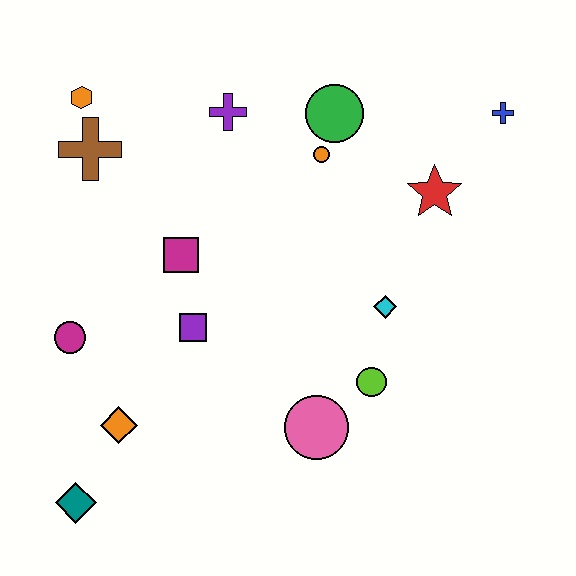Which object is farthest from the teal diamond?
The blue cross is farthest from the teal diamond.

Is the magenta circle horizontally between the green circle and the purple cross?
No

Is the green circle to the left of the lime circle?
Yes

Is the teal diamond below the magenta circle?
Yes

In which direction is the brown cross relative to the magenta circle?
The brown cross is above the magenta circle.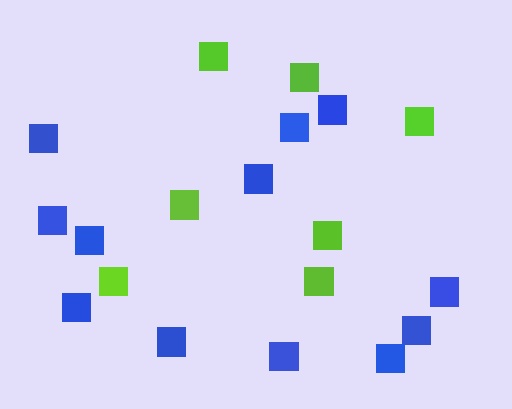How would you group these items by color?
There are 2 groups: one group of lime squares (7) and one group of blue squares (12).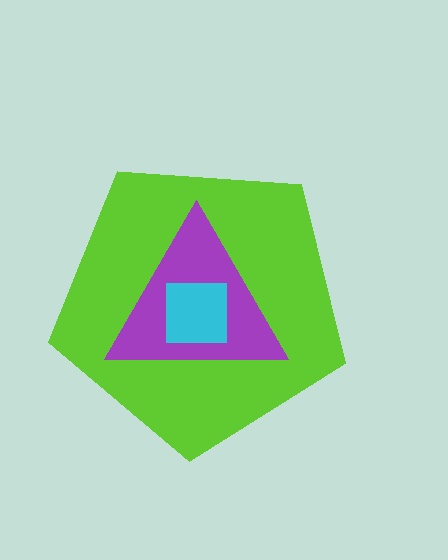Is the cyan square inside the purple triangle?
Yes.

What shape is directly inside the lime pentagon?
The purple triangle.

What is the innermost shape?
The cyan square.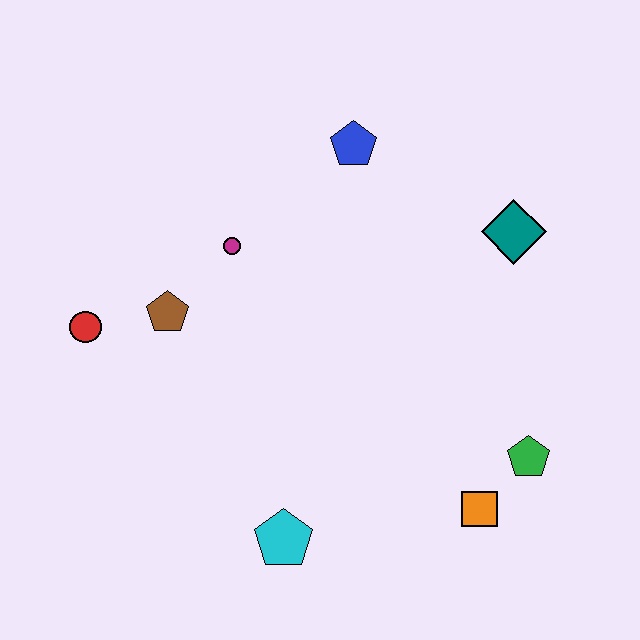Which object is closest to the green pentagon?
The orange square is closest to the green pentagon.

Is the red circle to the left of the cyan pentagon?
Yes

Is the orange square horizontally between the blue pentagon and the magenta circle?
No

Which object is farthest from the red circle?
The green pentagon is farthest from the red circle.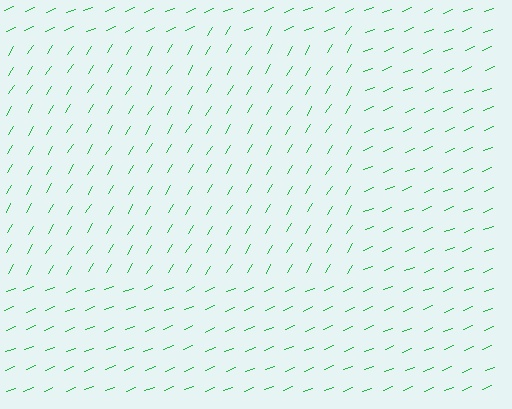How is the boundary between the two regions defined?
The boundary is defined purely by a change in line orientation (approximately 36 degrees difference). All lines are the same color and thickness.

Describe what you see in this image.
The image is filled with small green line segments. A rectangle region in the image has lines oriented differently from the surrounding lines, creating a visible texture boundary.